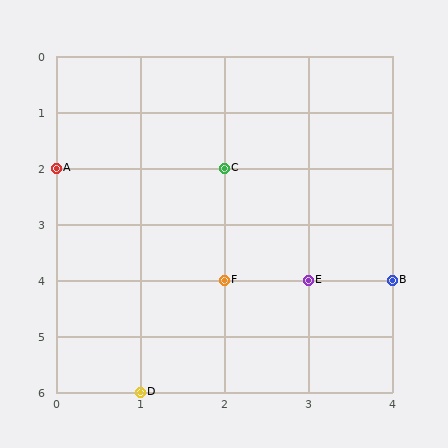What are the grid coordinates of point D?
Point D is at grid coordinates (1, 6).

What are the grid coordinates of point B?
Point B is at grid coordinates (4, 4).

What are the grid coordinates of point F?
Point F is at grid coordinates (2, 4).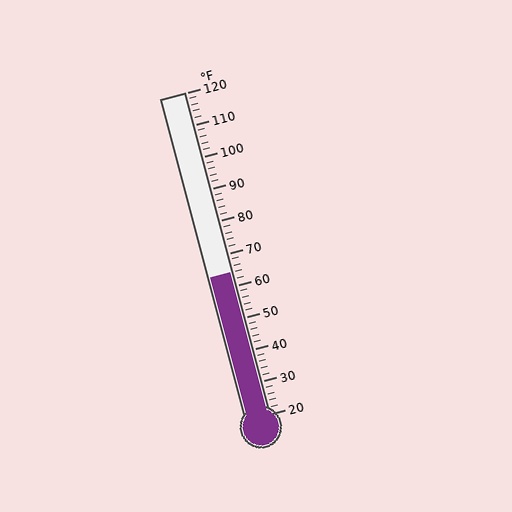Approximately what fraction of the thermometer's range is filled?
The thermometer is filled to approximately 45% of its range.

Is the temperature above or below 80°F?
The temperature is below 80°F.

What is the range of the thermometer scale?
The thermometer scale ranges from 20°F to 120°F.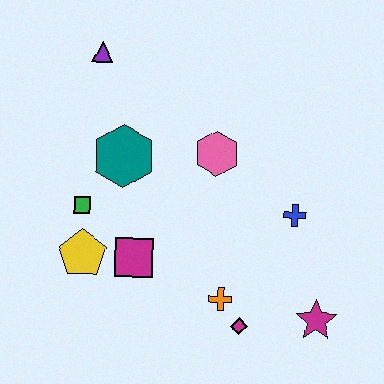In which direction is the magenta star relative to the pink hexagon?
The magenta star is below the pink hexagon.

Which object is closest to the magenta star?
The magenta diamond is closest to the magenta star.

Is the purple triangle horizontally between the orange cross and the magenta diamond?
No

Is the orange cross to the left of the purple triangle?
No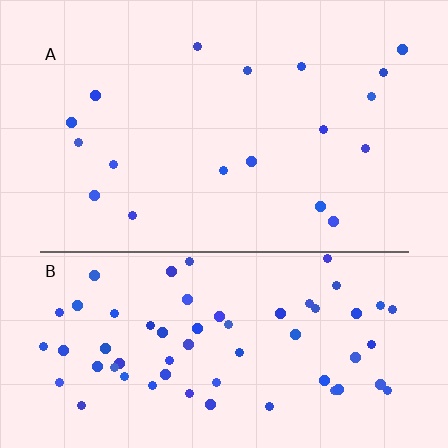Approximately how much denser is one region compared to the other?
Approximately 3.5× — region B over region A.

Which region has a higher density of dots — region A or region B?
B (the bottom).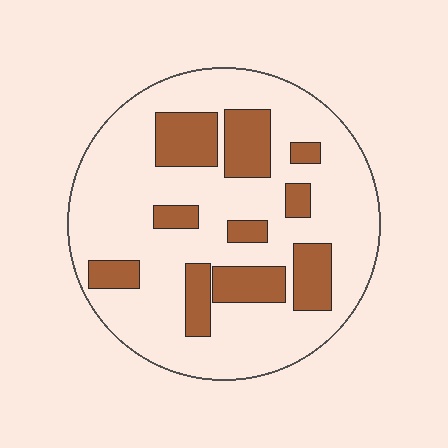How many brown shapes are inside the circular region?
10.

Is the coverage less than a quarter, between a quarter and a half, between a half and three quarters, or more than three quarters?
Less than a quarter.